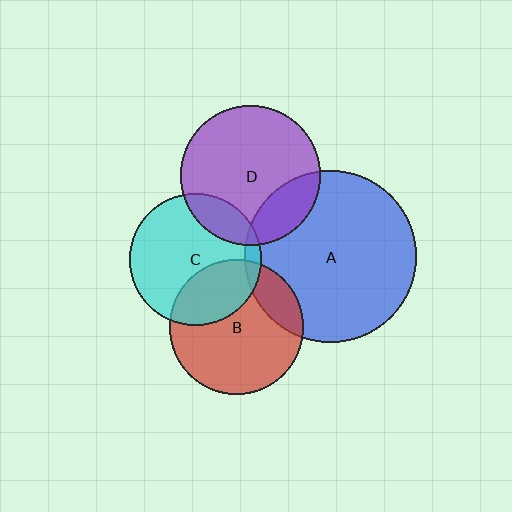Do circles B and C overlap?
Yes.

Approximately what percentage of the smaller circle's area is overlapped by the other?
Approximately 30%.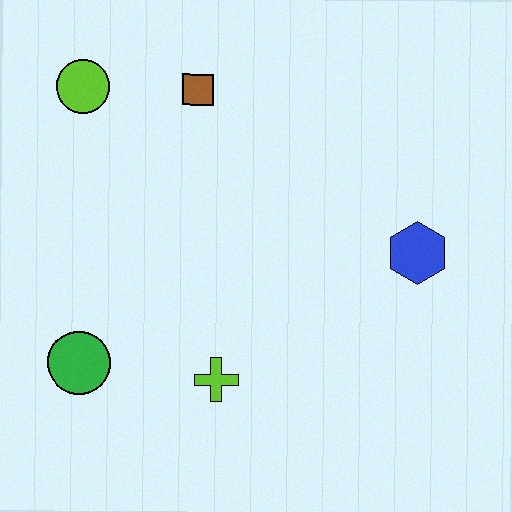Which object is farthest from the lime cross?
The lime circle is farthest from the lime cross.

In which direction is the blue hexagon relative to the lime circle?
The blue hexagon is to the right of the lime circle.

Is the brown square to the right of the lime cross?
No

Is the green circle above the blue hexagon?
No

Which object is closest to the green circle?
The lime cross is closest to the green circle.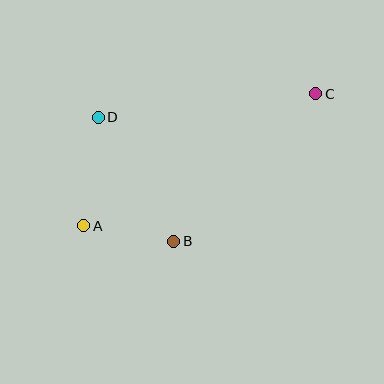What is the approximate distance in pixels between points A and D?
The distance between A and D is approximately 109 pixels.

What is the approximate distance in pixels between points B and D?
The distance between B and D is approximately 145 pixels.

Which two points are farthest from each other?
Points A and C are farthest from each other.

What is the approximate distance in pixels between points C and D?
The distance between C and D is approximately 219 pixels.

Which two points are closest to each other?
Points A and B are closest to each other.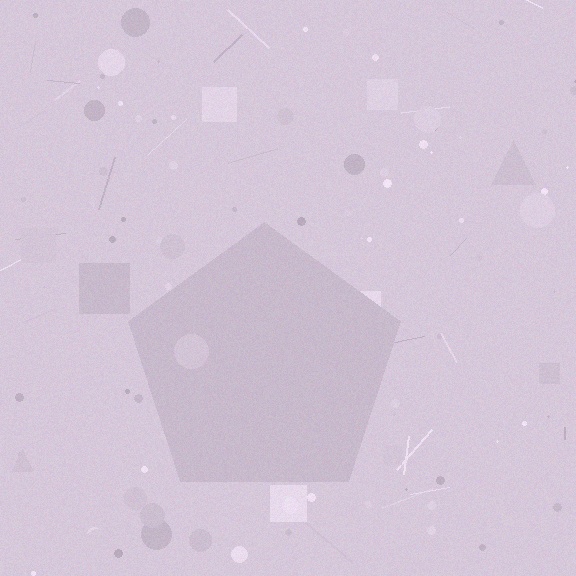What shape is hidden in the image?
A pentagon is hidden in the image.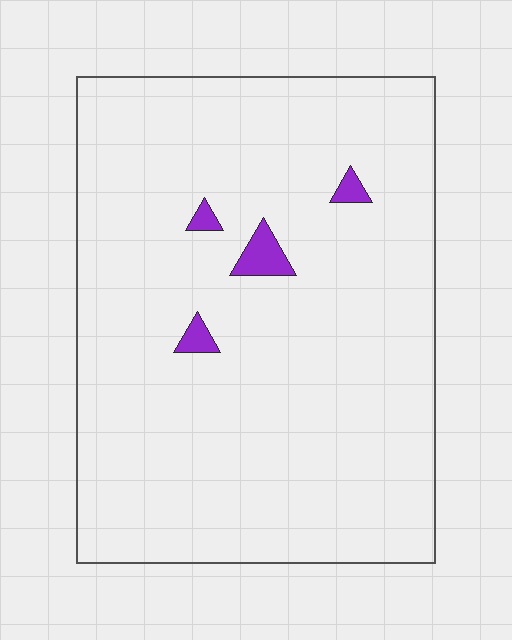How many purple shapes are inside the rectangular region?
4.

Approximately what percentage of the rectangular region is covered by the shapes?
Approximately 5%.